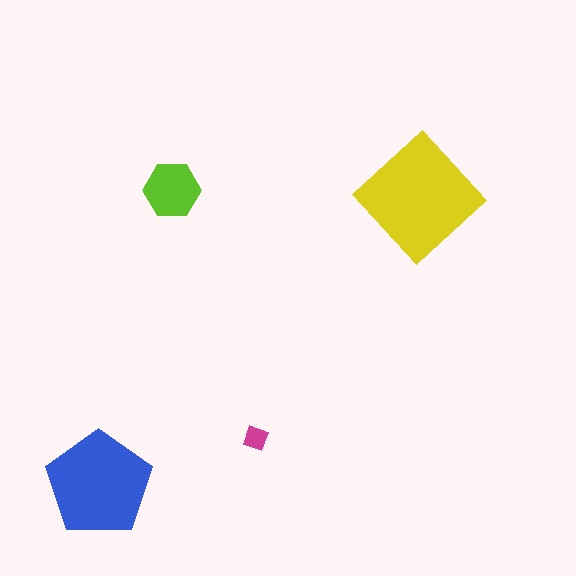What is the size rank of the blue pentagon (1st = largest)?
2nd.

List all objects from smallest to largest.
The magenta diamond, the lime hexagon, the blue pentagon, the yellow diamond.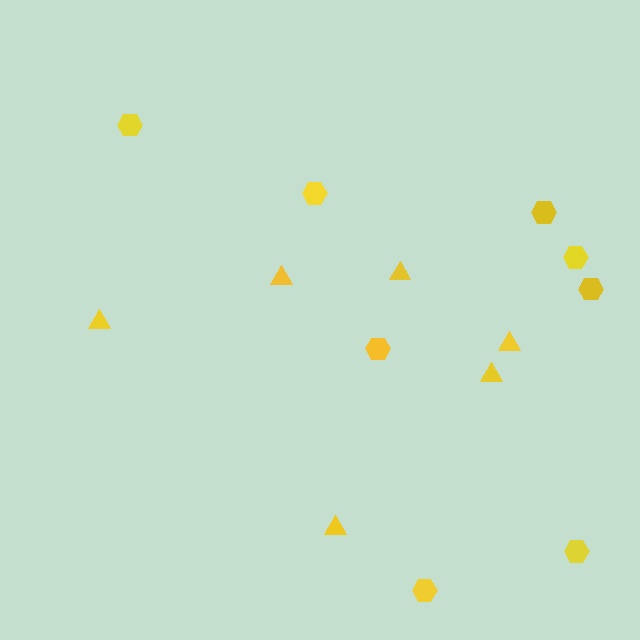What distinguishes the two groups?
There are 2 groups: one group of triangles (6) and one group of hexagons (8).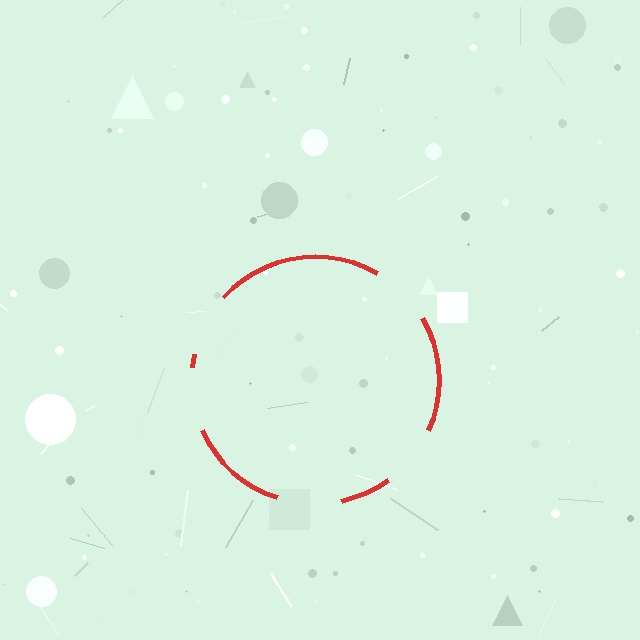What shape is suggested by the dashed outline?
The dashed outline suggests a circle.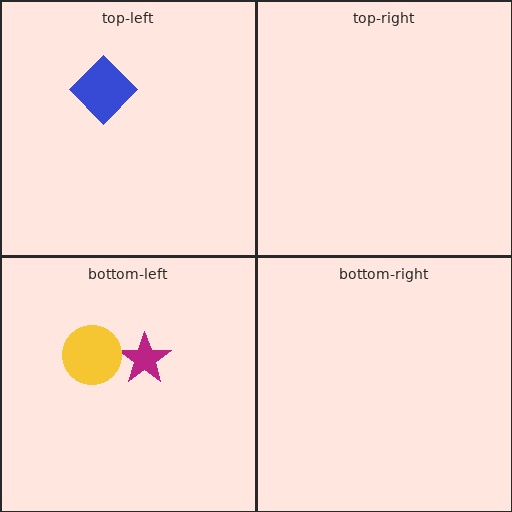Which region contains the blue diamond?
The top-left region.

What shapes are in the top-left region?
The blue diamond.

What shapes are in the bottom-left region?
The magenta star, the yellow circle.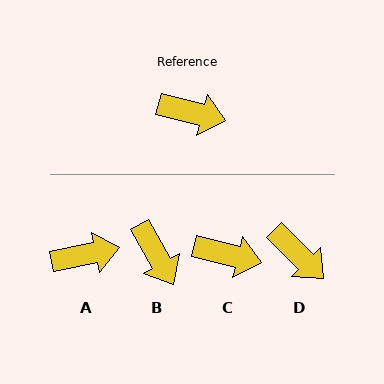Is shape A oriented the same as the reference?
No, it is off by about 26 degrees.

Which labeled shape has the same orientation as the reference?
C.